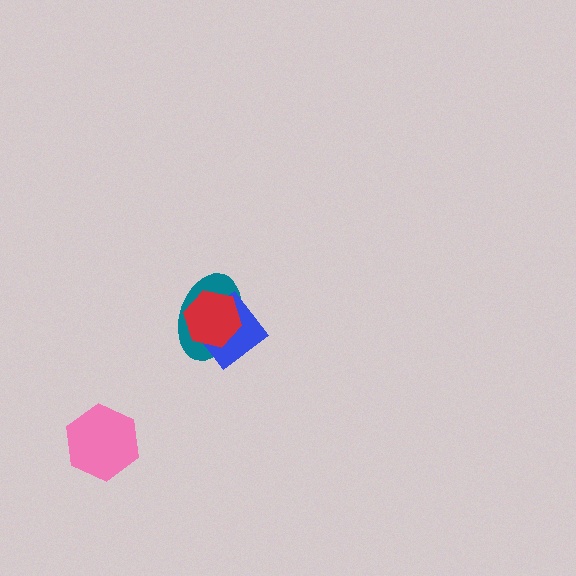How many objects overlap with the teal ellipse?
2 objects overlap with the teal ellipse.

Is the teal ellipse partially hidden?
Yes, it is partially covered by another shape.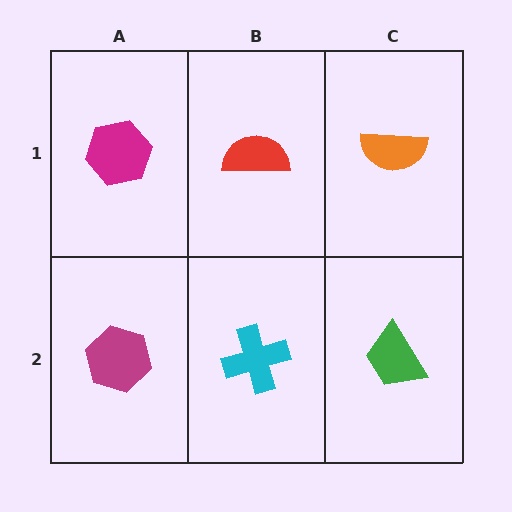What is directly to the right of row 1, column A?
A red semicircle.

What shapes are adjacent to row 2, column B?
A red semicircle (row 1, column B), a magenta hexagon (row 2, column A), a green trapezoid (row 2, column C).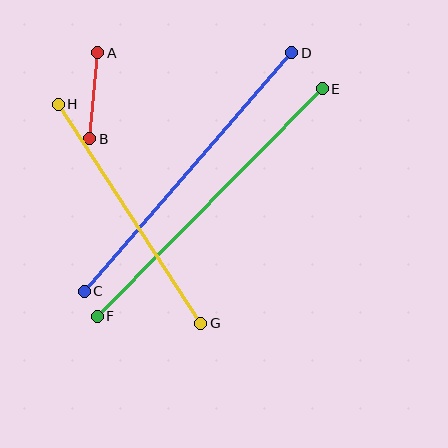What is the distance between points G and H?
The distance is approximately 261 pixels.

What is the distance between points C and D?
The distance is approximately 316 pixels.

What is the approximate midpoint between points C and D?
The midpoint is at approximately (188, 172) pixels.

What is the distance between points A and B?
The distance is approximately 87 pixels.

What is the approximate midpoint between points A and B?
The midpoint is at approximately (94, 96) pixels.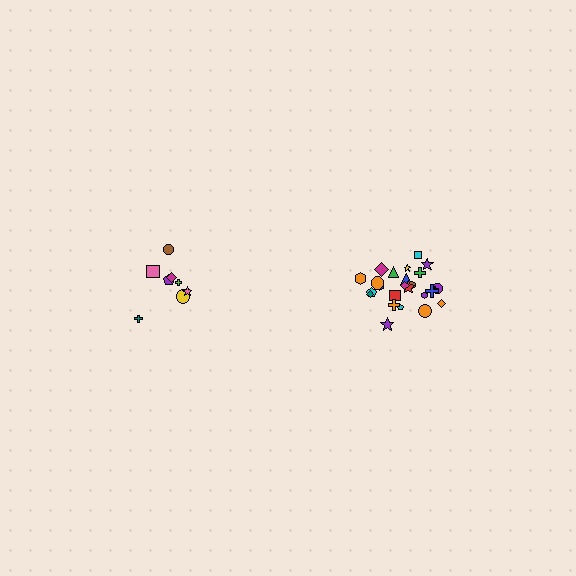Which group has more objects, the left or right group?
The right group.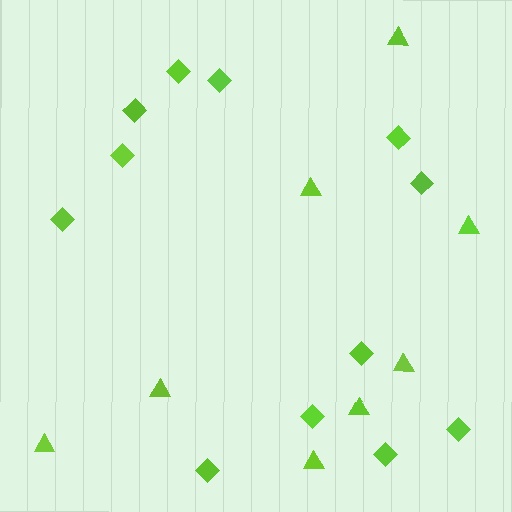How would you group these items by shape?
There are 2 groups: one group of diamonds (12) and one group of triangles (8).